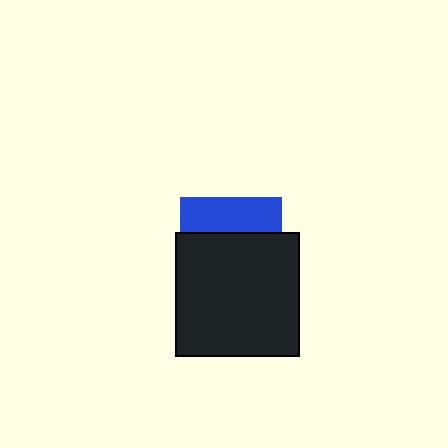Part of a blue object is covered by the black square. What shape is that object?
It is a square.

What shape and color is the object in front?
The object in front is a black square.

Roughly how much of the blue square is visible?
A small part of it is visible (roughly 33%).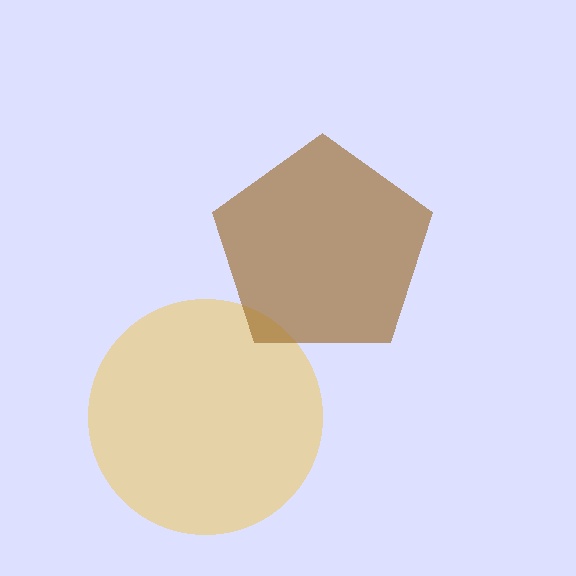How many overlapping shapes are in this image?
There are 2 overlapping shapes in the image.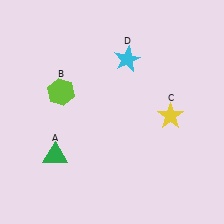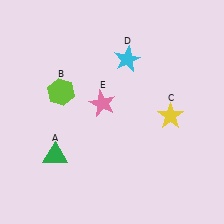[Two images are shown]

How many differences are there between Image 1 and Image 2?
There is 1 difference between the two images.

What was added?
A pink star (E) was added in Image 2.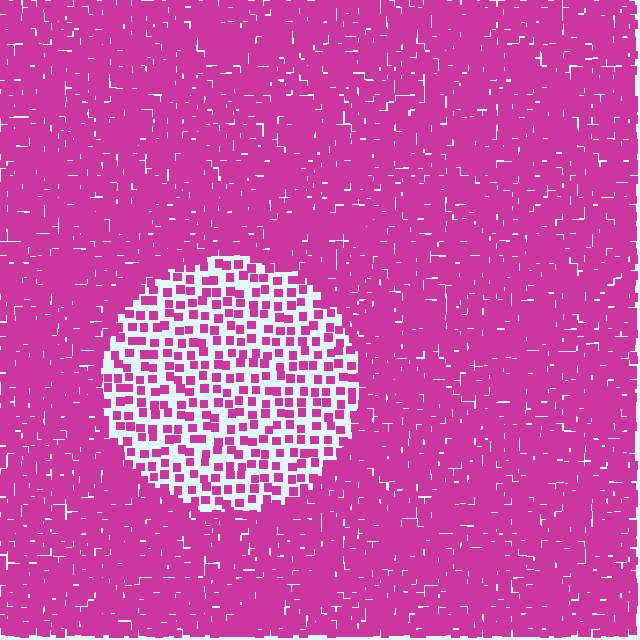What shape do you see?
I see a circle.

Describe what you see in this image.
The image contains small magenta elements arranged at two different densities. A circle-shaped region is visible where the elements are less densely packed than the surrounding area.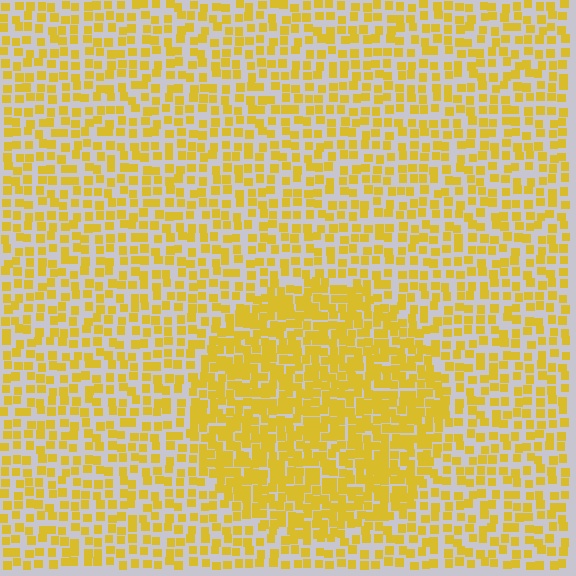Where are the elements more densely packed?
The elements are more densely packed inside the circle boundary.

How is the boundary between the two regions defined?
The boundary is defined by a change in element density (approximately 1.8x ratio). All elements are the same color, size, and shape.